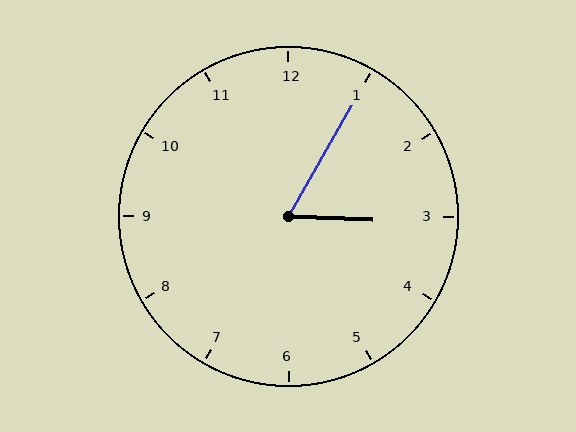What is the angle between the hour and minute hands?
Approximately 62 degrees.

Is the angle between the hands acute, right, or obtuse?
It is acute.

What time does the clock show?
3:05.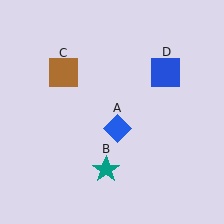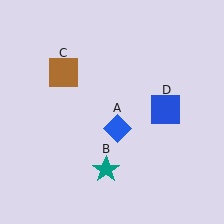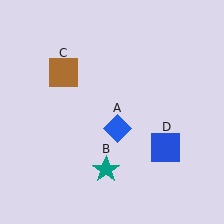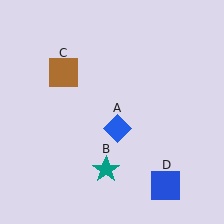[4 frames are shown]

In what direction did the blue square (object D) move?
The blue square (object D) moved down.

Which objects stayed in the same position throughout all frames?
Blue diamond (object A) and teal star (object B) and brown square (object C) remained stationary.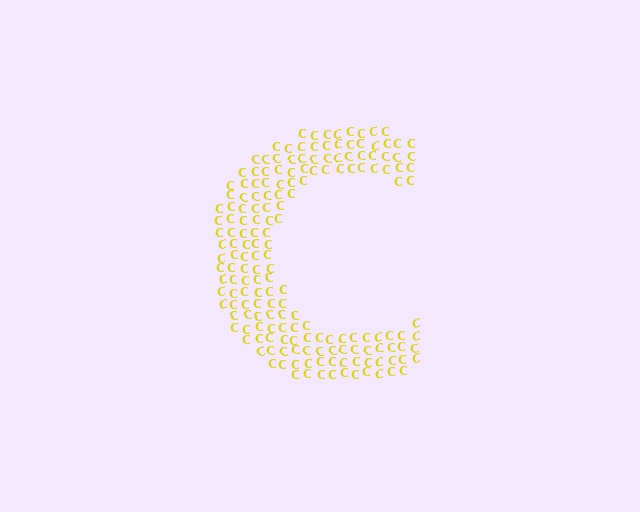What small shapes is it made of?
It is made of small letter C's.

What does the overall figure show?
The overall figure shows the letter C.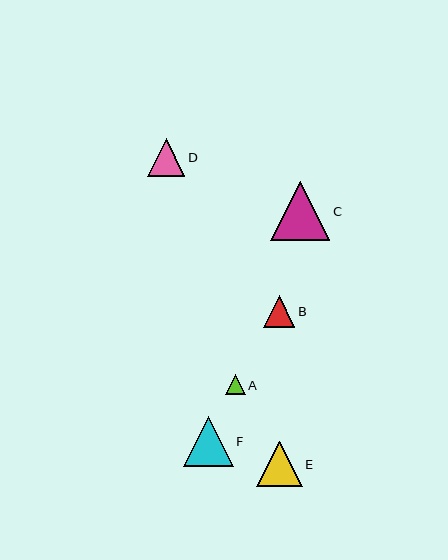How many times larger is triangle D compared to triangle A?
Triangle D is approximately 1.9 times the size of triangle A.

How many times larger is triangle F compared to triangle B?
Triangle F is approximately 1.6 times the size of triangle B.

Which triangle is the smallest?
Triangle A is the smallest with a size of approximately 20 pixels.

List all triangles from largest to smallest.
From largest to smallest: C, F, E, D, B, A.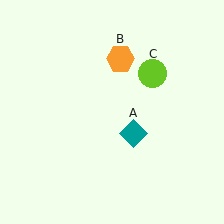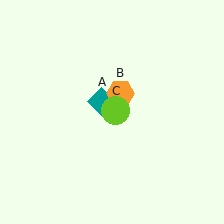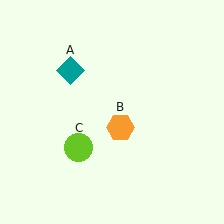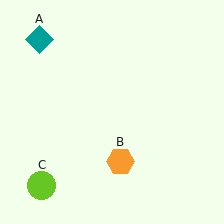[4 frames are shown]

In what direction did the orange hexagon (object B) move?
The orange hexagon (object B) moved down.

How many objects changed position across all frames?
3 objects changed position: teal diamond (object A), orange hexagon (object B), lime circle (object C).